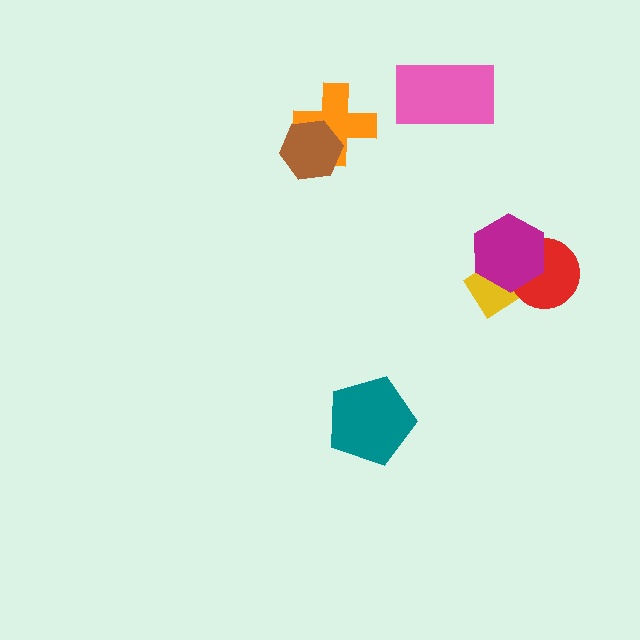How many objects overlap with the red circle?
2 objects overlap with the red circle.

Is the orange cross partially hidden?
Yes, it is partially covered by another shape.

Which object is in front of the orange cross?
The brown hexagon is in front of the orange cross.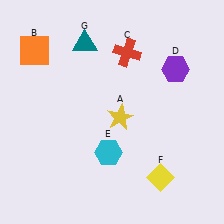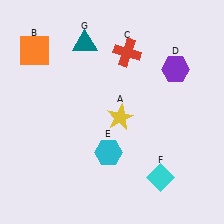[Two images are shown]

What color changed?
The diamond (F) changed from yellow in Image 1 to cyan in Image 2.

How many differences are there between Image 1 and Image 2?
There is 1 difference between the two images.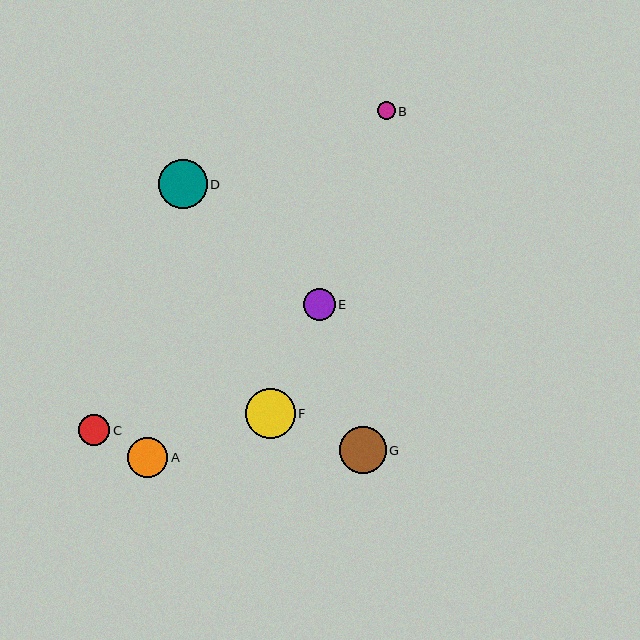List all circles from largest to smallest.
From largest to smallest: F, D, G, A, E, C, B.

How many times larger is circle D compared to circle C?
Circle D is approximately 1.6 times the size of circle C.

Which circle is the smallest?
Circle B is the smallest with a size of approximately 18 pixels.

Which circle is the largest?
Circle F is the largest with a size of approximately 50 pixels.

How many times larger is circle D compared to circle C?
Circle D is approximately 1.6 times the size of circle C.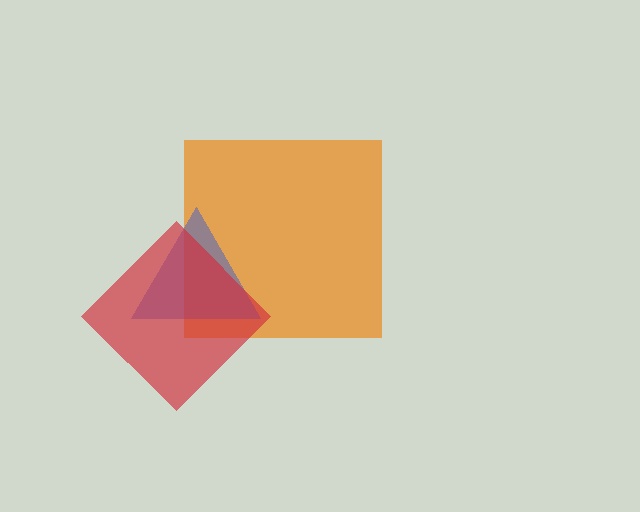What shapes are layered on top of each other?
The layered shapes are: an orange square, a blue triangle, a red diamond.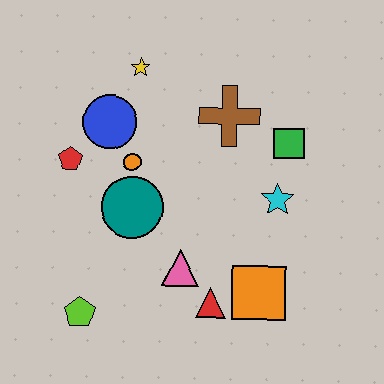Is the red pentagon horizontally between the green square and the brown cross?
No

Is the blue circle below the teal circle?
No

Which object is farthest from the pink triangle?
The yellow star is farthest from the pink triangle.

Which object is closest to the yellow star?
The blue circle is closest to the yellow star.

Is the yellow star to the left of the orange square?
Yes